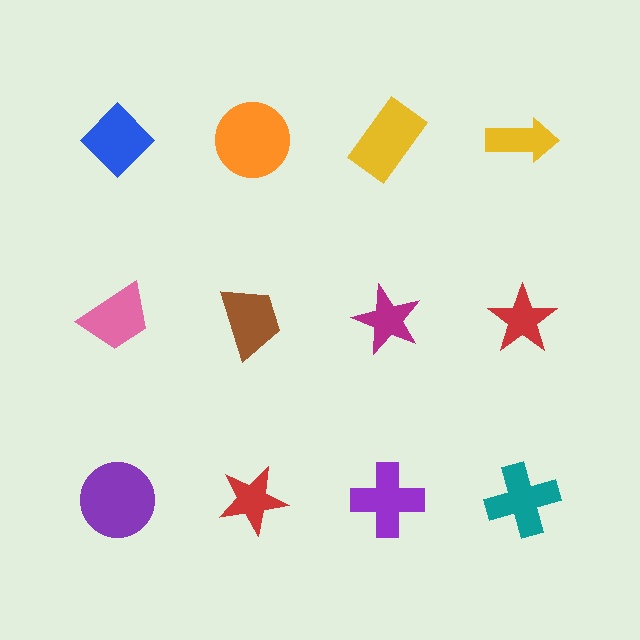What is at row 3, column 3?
A purple cross.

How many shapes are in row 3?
4 shapes.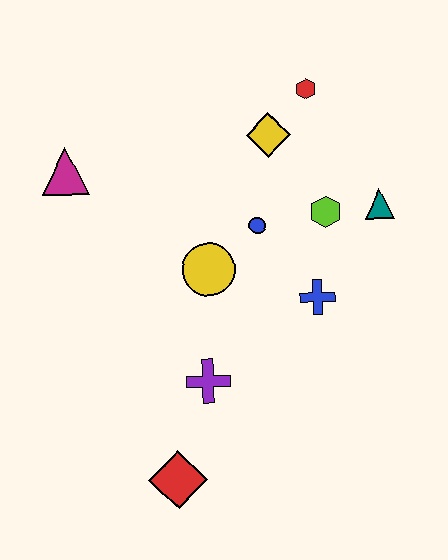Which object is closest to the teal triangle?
The lime hexagon is closest to the teal triangle.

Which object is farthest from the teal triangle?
The red diamond is farthest from the teal triangle.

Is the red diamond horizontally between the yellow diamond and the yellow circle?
No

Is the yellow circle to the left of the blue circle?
Yes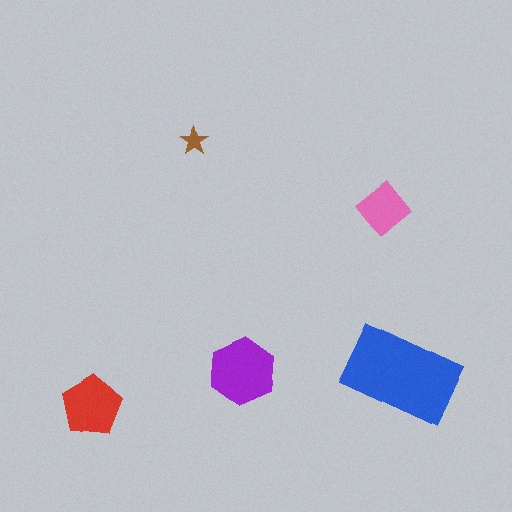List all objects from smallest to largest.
The brown star, the pink diamond, the red pentagon, the purple hexagon, the blue rectangle.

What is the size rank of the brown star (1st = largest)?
5th.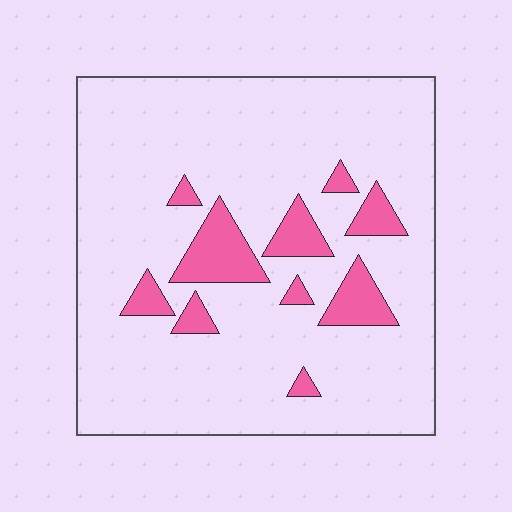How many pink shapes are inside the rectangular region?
10.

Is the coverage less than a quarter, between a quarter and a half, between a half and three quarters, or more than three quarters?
Less than a quarter.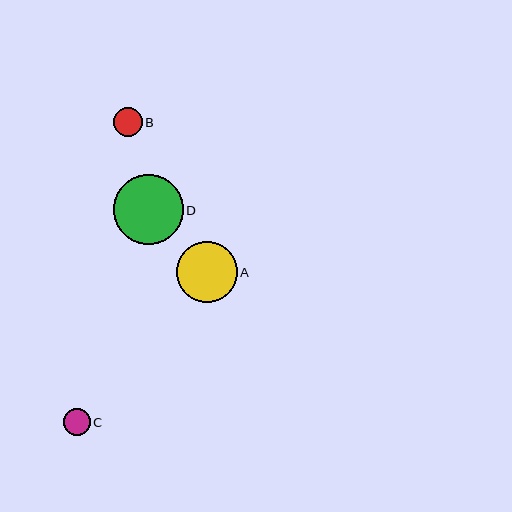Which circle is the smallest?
Circle C is the smallest with a size of approximately 27 pixels.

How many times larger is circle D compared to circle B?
Circle D is approximately 2.4 times the size of circle B.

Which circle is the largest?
Circle D is the largest with a size of approximately 70 pixels.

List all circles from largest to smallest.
From largest to smallest: D, A, B, C.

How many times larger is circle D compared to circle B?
Circle D is approximately 2.4 times the size of circle B.